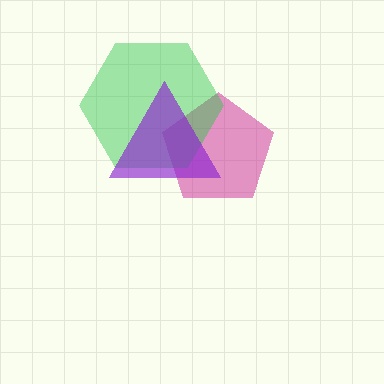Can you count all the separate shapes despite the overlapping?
Yes, there are 3 separate shapes.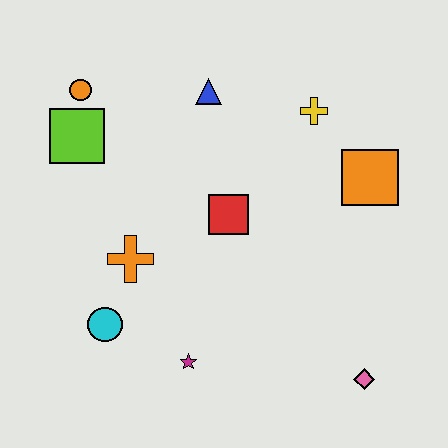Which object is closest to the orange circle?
The lime square is closest to the orange circle.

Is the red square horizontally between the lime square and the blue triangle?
No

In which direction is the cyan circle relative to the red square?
The cyan circle is to the left of the red square.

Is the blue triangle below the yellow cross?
No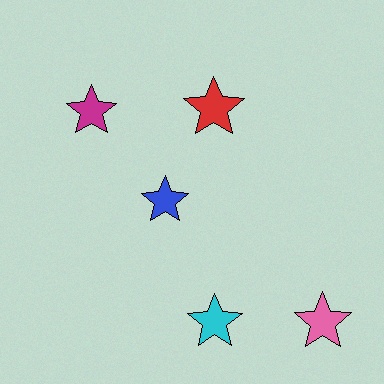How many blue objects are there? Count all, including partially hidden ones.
There is 1 blue object.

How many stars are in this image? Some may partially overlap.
There are 5 stars.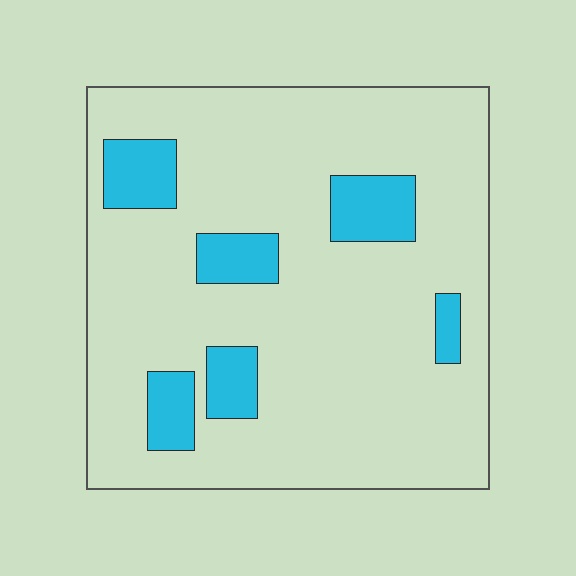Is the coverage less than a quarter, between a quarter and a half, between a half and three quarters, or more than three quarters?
Less than a quarter.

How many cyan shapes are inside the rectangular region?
6.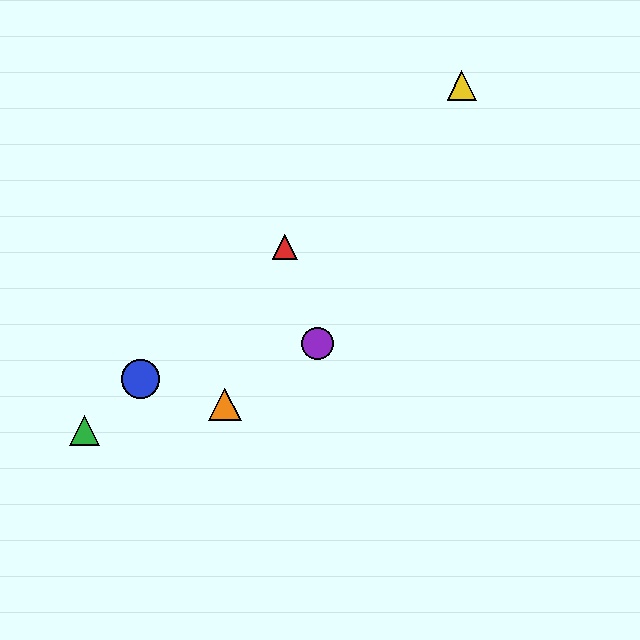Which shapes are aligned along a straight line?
The red triangle, the blue circle, the green triangle, the yellow triangle are aligned along a straight line.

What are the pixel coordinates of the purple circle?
The purple circle is at (318, 343).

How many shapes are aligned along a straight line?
4 shapes (the red triangle, the blue circle, the green triangle, the yellow triangle) are aligned along a straight line.